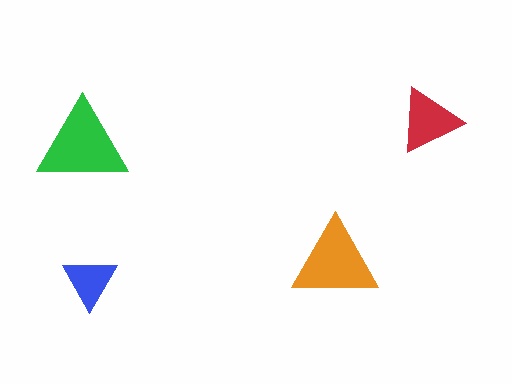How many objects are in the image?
There are 4 objects in the image.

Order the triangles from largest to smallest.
the green one, the orange one, the red one, the blue one.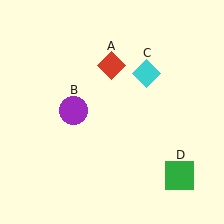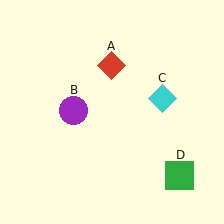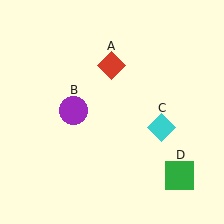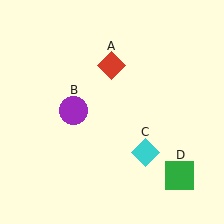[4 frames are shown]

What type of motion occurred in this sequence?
The cyan diamond (object C) rotated clockwise around the center of the scene.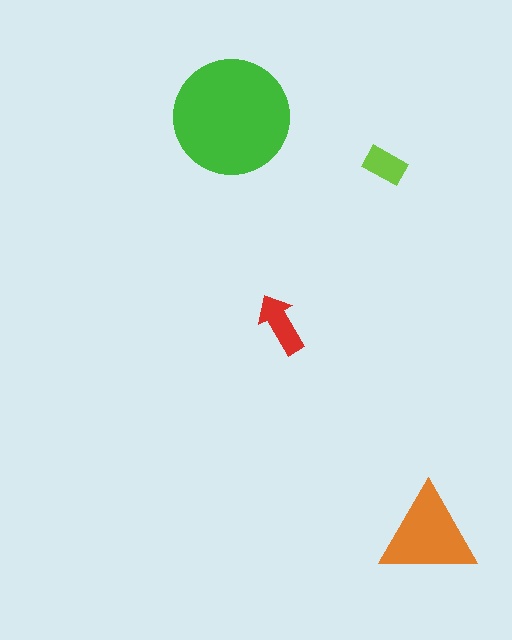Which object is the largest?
The green circle.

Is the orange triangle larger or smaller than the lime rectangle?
Larger.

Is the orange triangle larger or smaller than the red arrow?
Larger.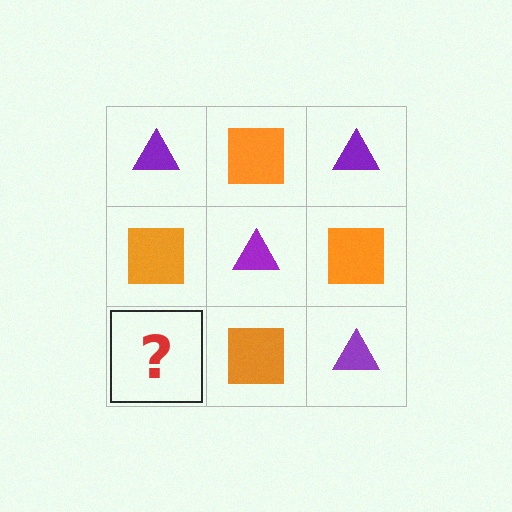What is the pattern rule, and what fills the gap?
The rule is that it alternates purple triangle and orange square in a checkerboard pattern. The gap should be filled with a purple triangle.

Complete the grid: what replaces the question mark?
The question mark should be replaced with a purple triangle.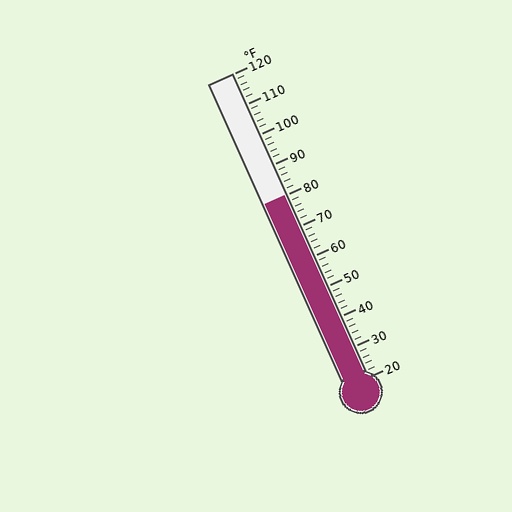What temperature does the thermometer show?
The thermometer shows approximately 80°F.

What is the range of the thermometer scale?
The thermometer scale ranges from 20°F to 120°F.